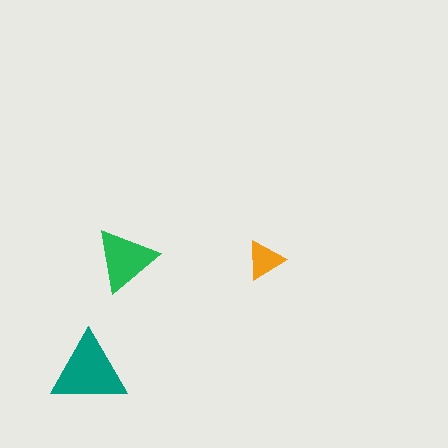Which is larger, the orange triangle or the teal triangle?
The teal one.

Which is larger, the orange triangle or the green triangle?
The green one.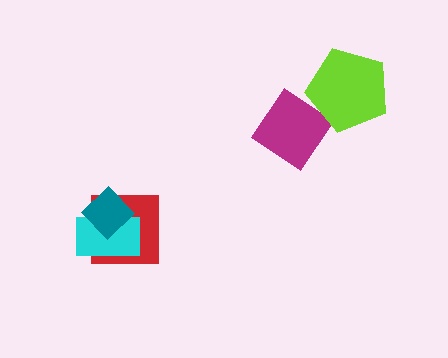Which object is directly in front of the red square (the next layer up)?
The cyan rectangle is directly in front of the red square.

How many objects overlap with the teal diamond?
2 objects overlap with the teal diamond.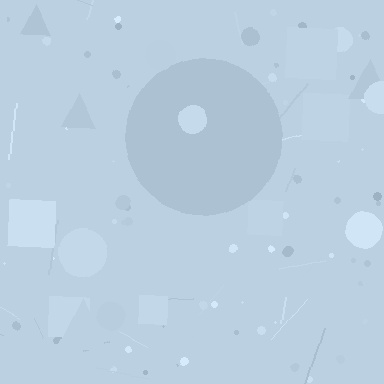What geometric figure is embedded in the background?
A circle is embedded in the background.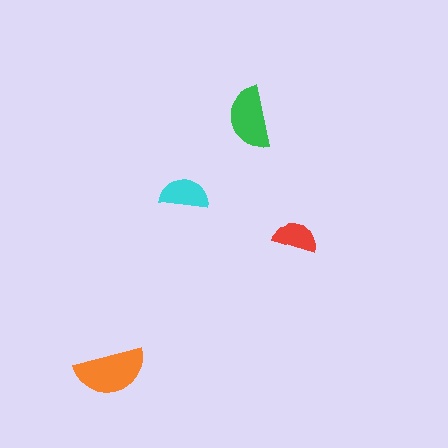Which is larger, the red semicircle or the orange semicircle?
The orange one.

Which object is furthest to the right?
The red semicircle is rightmost.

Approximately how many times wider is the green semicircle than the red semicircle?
About 1.5 times wider.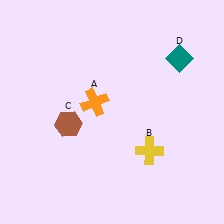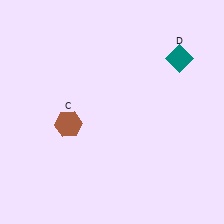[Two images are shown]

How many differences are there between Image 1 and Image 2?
There are 2 differences between the two images.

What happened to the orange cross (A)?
The orange cross (A) was removed in Image 2. It was in the top-left area of Image 1.